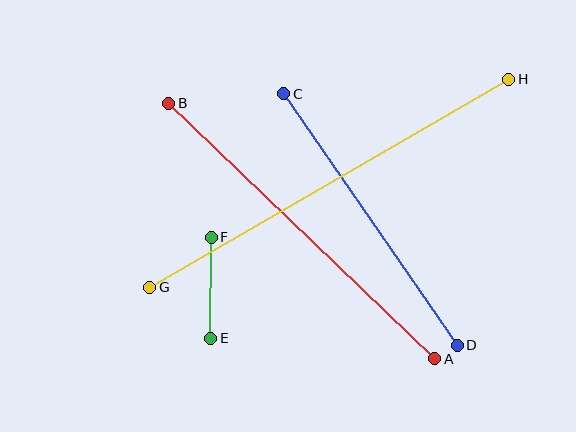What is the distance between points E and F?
The distance is approximately 101 pixels.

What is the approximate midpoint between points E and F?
The midpoint is at approximately (211, 288) pixels.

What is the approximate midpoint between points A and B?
The midpoint is at approximately (302, 231) pixels.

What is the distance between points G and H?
The distance is approximately 415 pixels.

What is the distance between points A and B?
The distance is approximately 369 pixels.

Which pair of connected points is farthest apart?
Points G and H are farthest apart.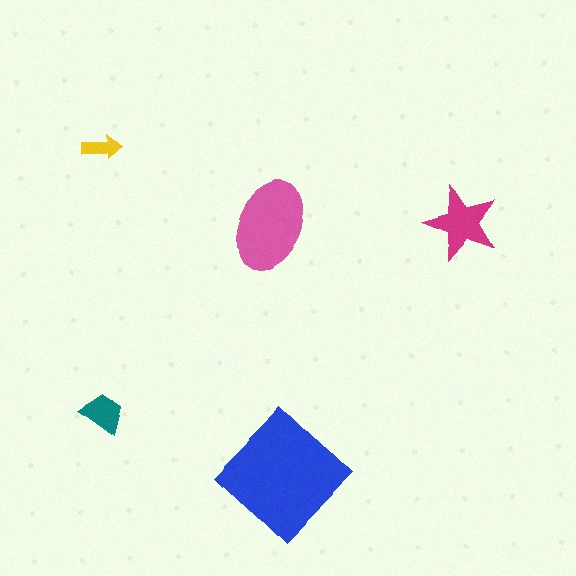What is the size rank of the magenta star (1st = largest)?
3rd.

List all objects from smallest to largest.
The yellow arrow, the teal trapezoid, the magenta star, the pink ellipse, the blue diamond.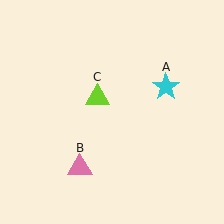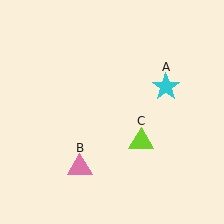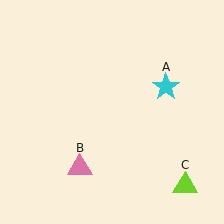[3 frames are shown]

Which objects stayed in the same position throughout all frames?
Cyan star (object A) and pink triangle (object B) remained stationary.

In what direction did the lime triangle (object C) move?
The lime triangle (object C) moved down and to the right.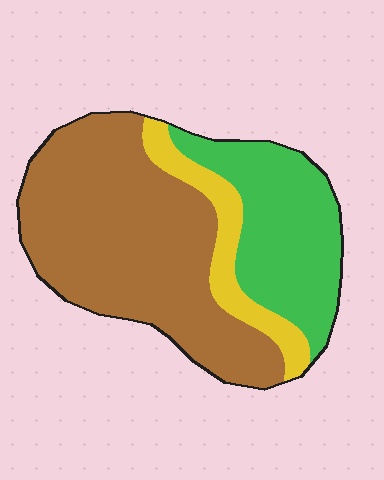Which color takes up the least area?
Yellow, at roughly 15%.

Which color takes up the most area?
Brown, at roughly 60%.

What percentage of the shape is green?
Green takes up about one third (1/3) of the shape.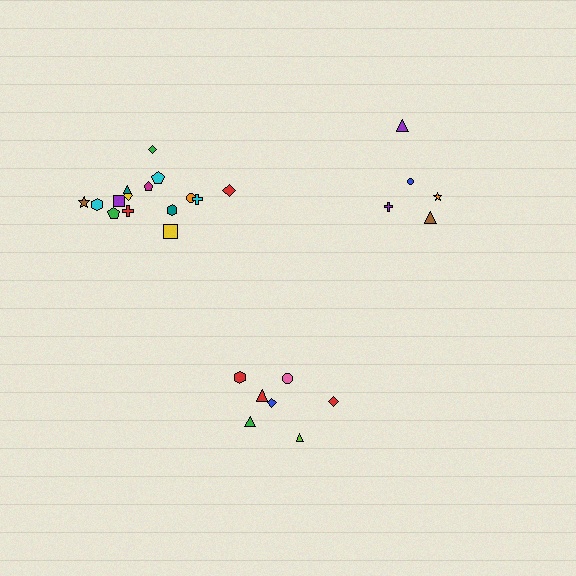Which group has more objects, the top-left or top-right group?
The top-left group.